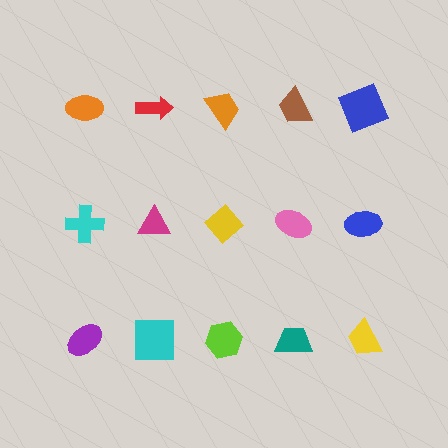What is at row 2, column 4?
A pink ellipse.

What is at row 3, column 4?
A teal trapezoid.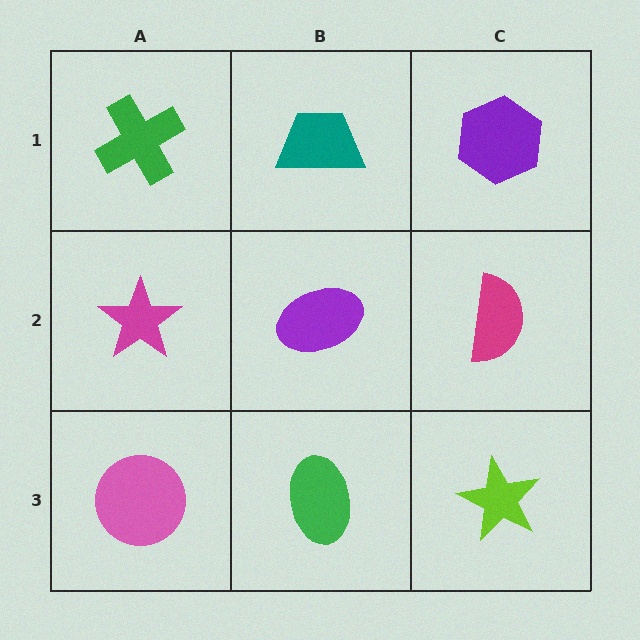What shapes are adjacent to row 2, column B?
A teal trapezoid (row 1, column B), a green ellipse (row 3, column B), a magenta star (row 2, column A), a magenta semicircle (row 2, column C).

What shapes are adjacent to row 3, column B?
A purple ellipse (row 2, column B), a pink circle (row 3, column A), a lime star (row 3, column C).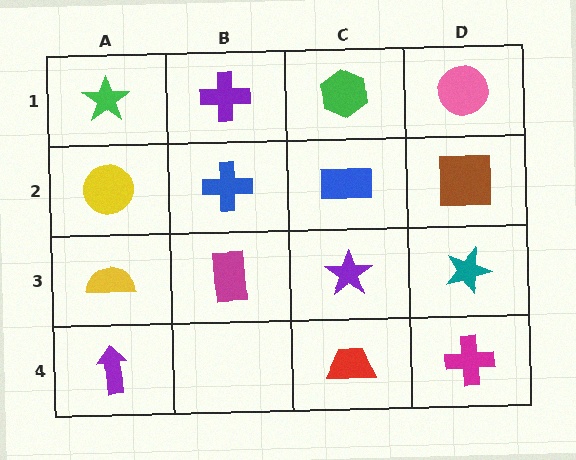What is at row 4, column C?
A red trapezoid.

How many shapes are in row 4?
3 shapes.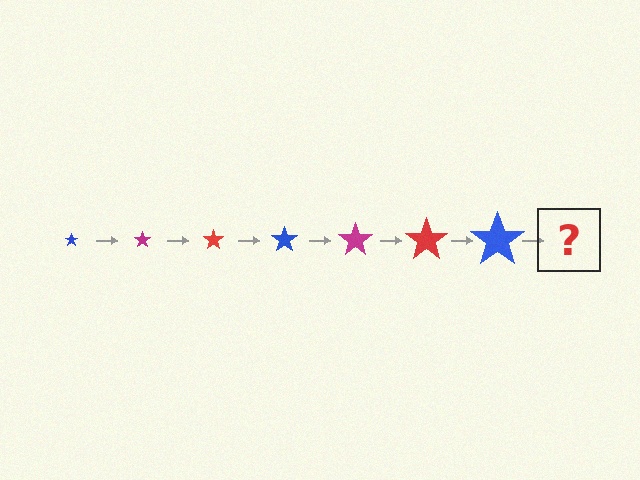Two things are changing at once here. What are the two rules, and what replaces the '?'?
The two rules are that the star grows larger each step and the color cycles through blue, magenta, and red. The '?' should be a magenta star, larger than the previous one.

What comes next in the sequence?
The next element should be a magenta star, larger than the previous one.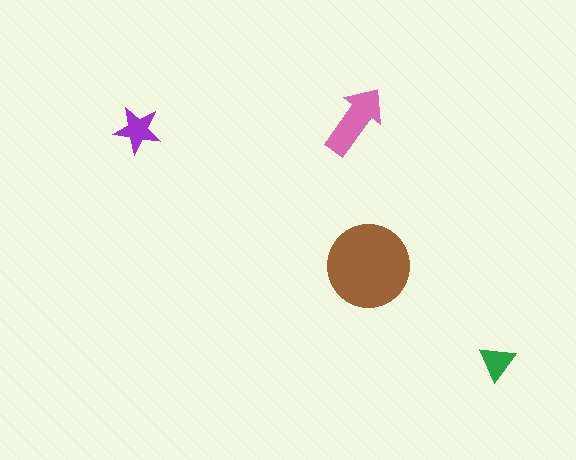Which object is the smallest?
The green triangle.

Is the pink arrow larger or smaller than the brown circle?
Smaller.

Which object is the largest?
The brown circle.